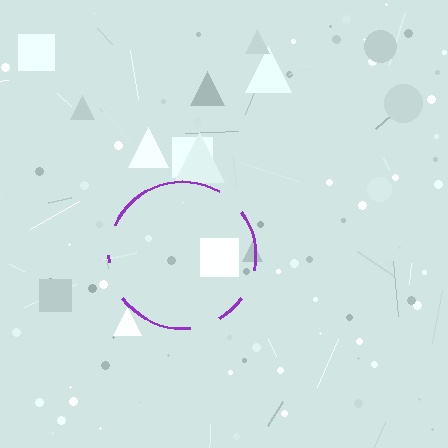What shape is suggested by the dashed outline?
The dashed outline suggests a circle.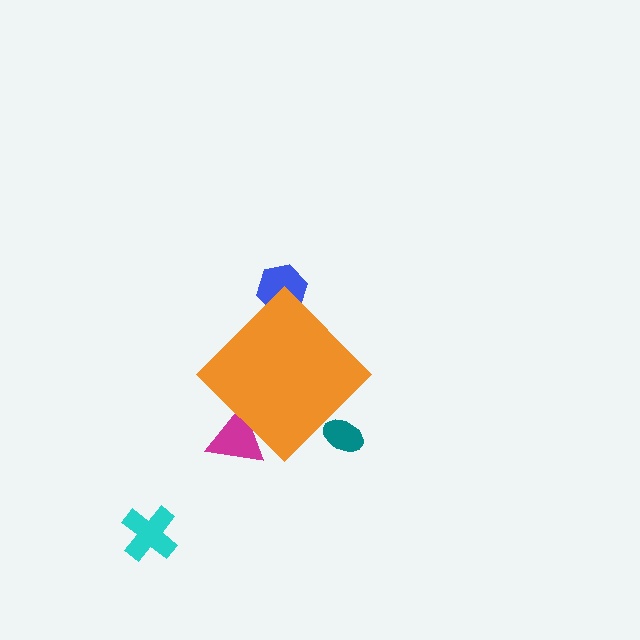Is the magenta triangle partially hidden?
Yes, the magenta triangle is partially hidden behind the orange diamond.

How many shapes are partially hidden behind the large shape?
3 shapes are partially hidden.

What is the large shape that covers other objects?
An orange diamond.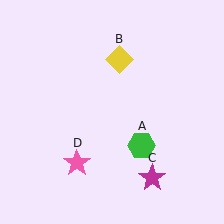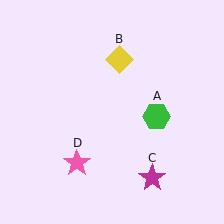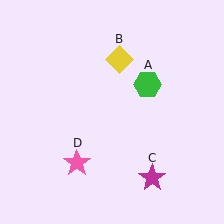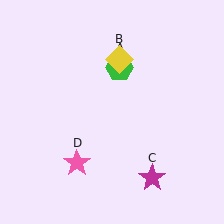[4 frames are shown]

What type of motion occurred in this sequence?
The green hexagon (object A) rotated counterclockwise around the center of the scene.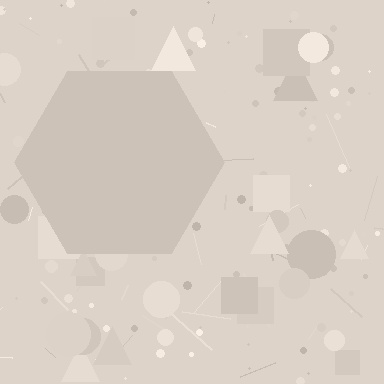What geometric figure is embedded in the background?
A hexagon is embedded in the background.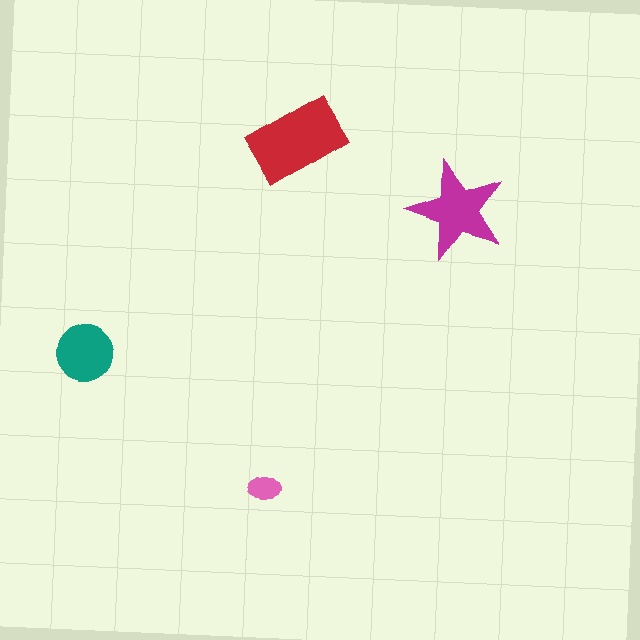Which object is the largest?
The red rectangle.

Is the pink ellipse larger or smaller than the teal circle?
Smaller.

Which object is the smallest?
The pink ellipse.